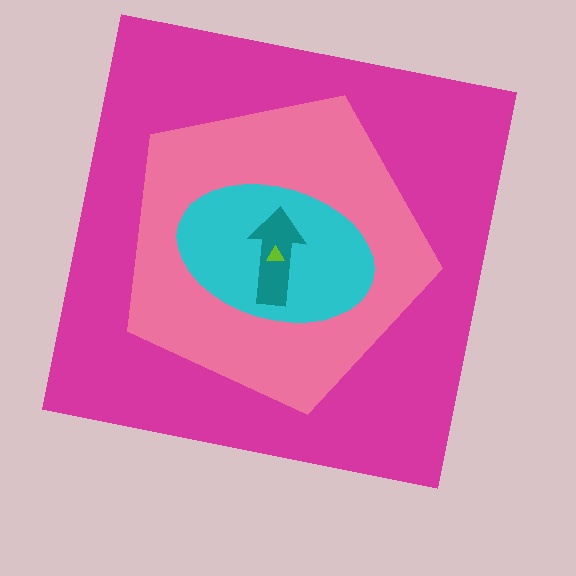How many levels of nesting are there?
5.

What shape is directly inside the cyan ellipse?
The teal arrow.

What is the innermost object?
The lime triangle.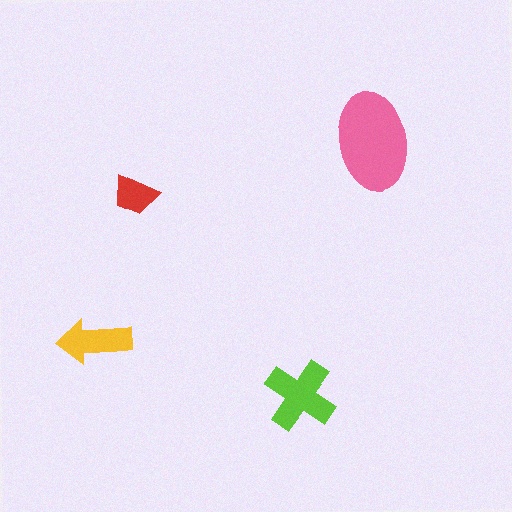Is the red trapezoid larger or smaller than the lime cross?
Smaller.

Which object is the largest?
The pink ellipse.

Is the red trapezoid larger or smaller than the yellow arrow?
Smaller.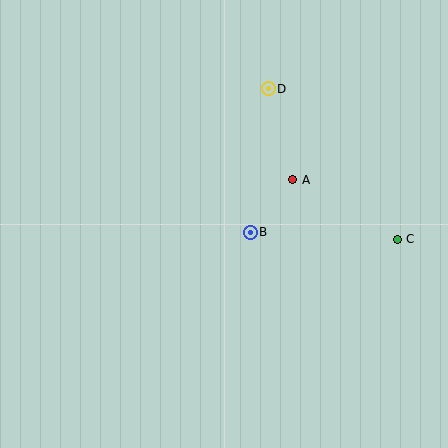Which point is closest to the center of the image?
Point B at (250, 232) is closest to the center.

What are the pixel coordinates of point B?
Point B is at (250, 232).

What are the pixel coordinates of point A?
Point A is at (293, 180).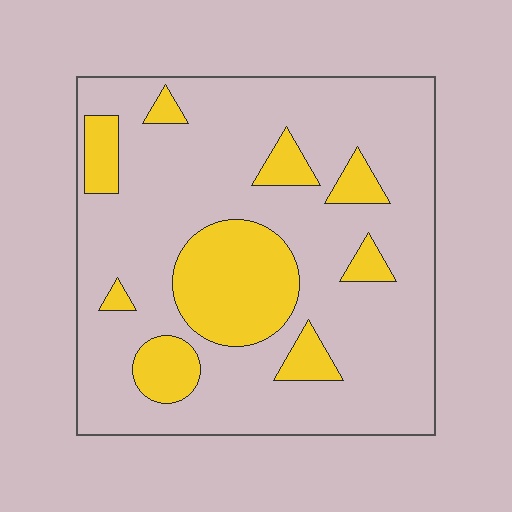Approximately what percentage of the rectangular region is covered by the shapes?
Approximately 20%.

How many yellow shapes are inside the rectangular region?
9.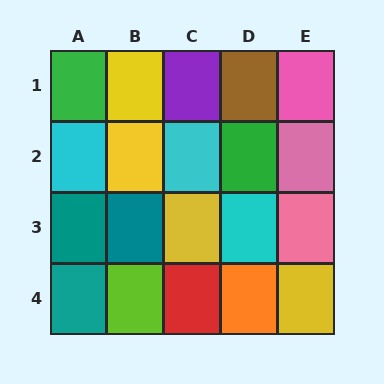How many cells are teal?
3 cells are teal.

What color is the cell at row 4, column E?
Yellow.